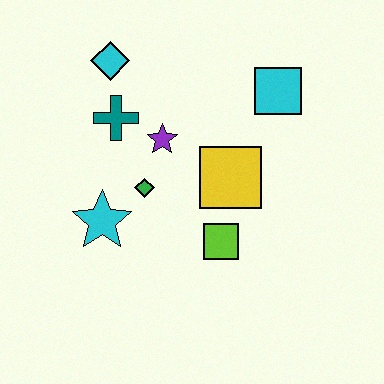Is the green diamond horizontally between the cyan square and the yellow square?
No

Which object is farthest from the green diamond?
The cyan square is farthest from the green diamond.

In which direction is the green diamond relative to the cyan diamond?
The green diamond is below the cyan diamond.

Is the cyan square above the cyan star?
Yes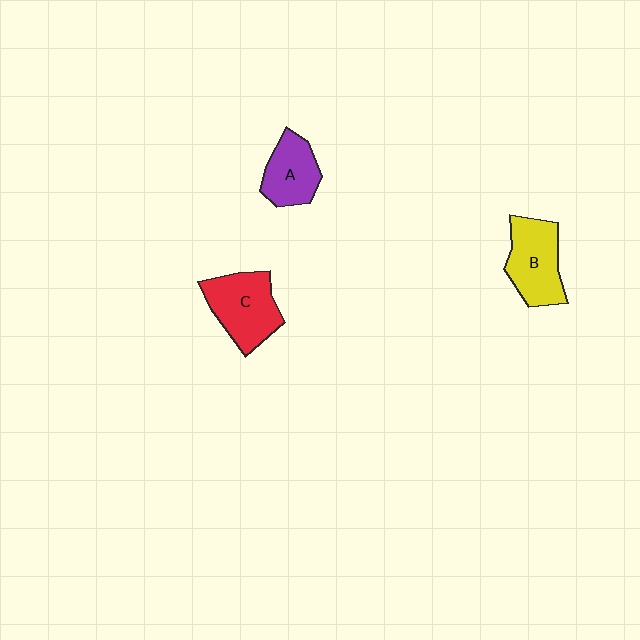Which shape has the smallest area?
Shape A (purple).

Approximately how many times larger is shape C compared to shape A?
Approximately 1.4 times.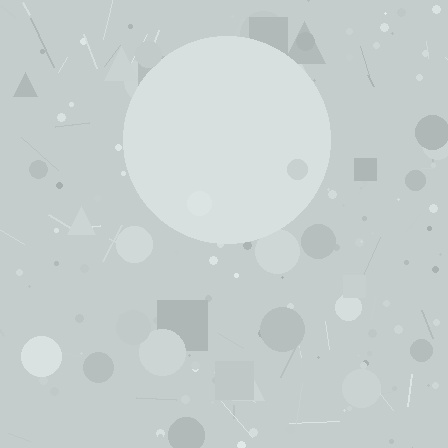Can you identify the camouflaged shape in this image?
The camouflaged shape is a circle.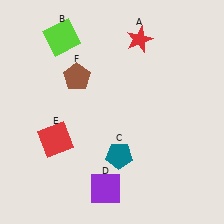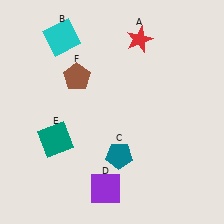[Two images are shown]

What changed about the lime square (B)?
In Image 1, B is lime. In Image 2, it changed to cyan.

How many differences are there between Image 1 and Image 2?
There are 2 differences between the two images.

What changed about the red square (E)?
In Image 1, E is red. In Image 2, it changed to teal.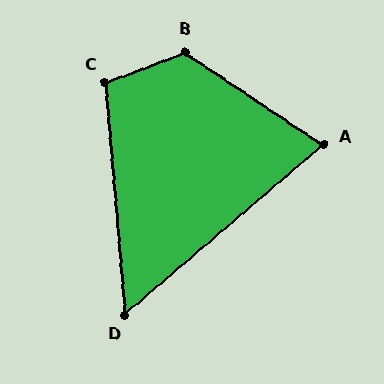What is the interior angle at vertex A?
Approximately 74 degrees (acute).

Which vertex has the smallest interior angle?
D, at approximately 54 degrees.